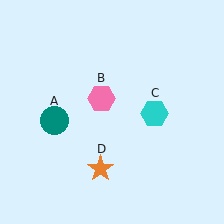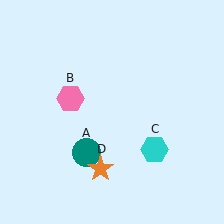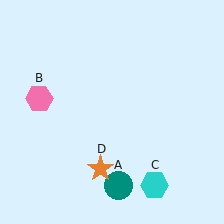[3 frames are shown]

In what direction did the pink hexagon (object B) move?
The pink hexagon (object B) moved left.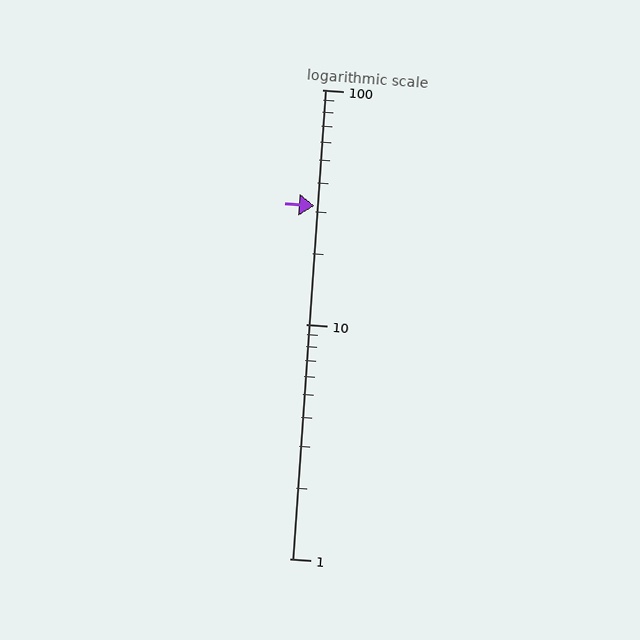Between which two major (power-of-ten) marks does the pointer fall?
The pointer is between 10 and 100.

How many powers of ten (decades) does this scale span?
The scale spans 2 decades, from 1 to 100.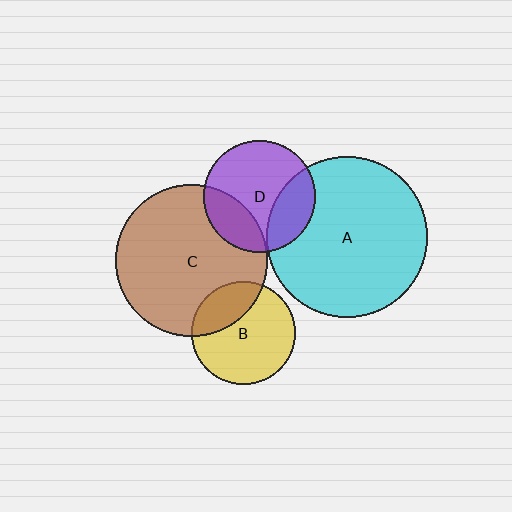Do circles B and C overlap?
Yes.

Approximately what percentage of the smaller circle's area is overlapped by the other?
Approximately 30%.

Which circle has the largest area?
Circle A (cyan).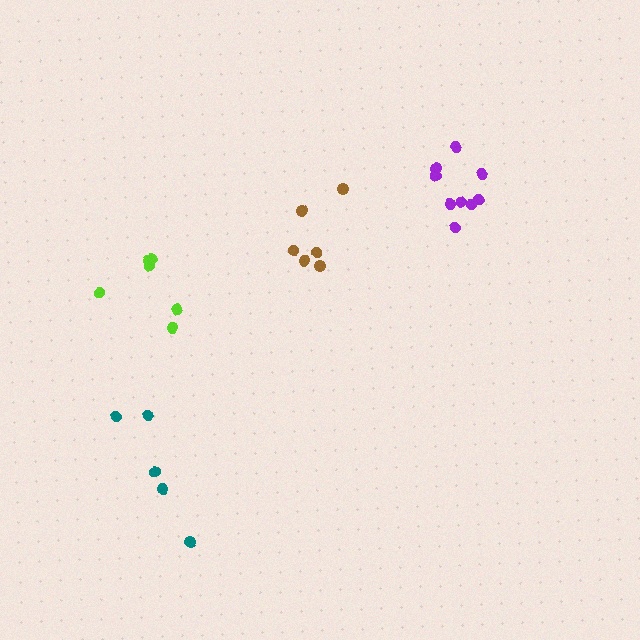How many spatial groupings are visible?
There are 4 spatial groupings.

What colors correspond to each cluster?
The clusters are colored: purple, teal, brown, lime.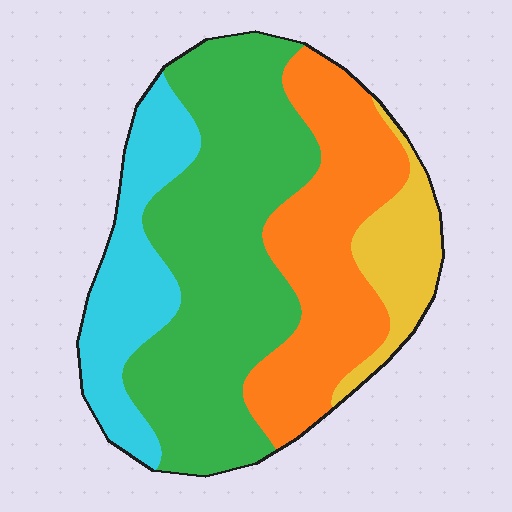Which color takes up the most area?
Green, at roughly 45%.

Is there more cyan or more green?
Green.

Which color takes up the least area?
Yellow, at roughly 10%.